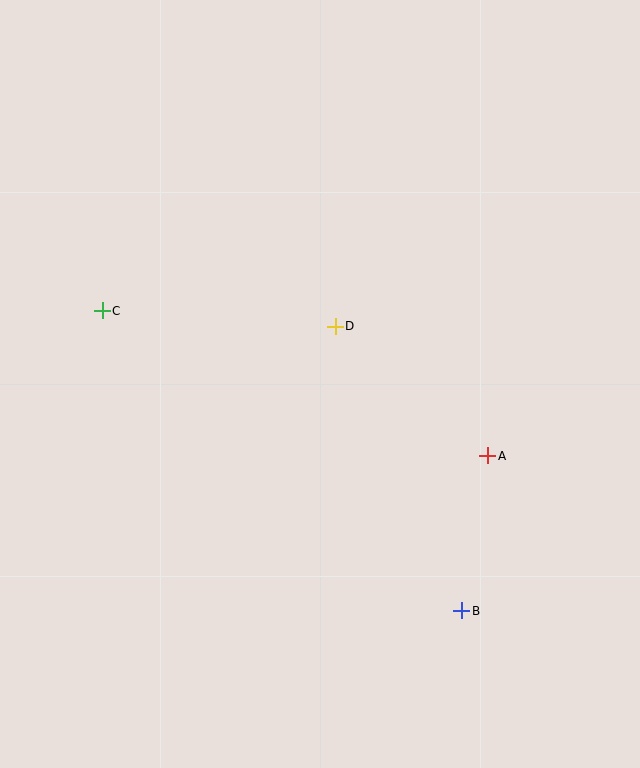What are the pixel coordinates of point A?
Point A is at (488, 456).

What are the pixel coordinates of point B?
Point B is at (462, 611).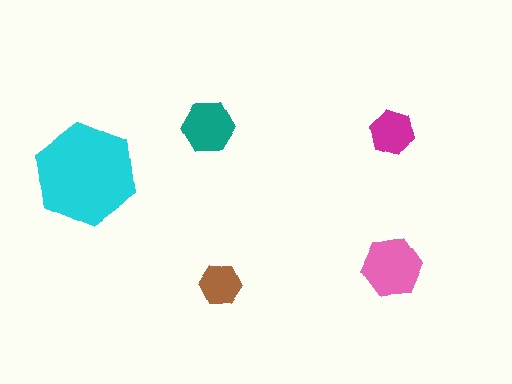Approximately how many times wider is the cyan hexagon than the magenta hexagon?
About 2.5 times wider.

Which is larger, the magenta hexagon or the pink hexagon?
The pink one.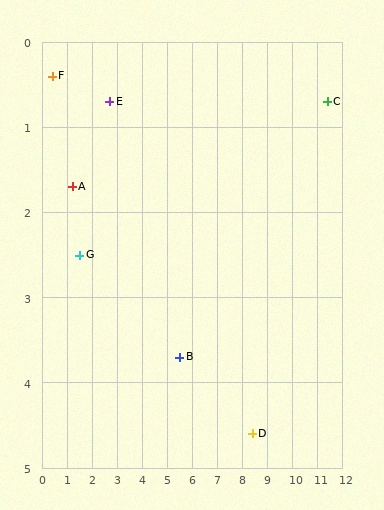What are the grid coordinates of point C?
Point C is at approximately (11.4, 0.7).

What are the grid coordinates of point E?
Point E is at approximately (2.7, 0.7).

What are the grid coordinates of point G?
Point G is at approximately (1.5, 2.5).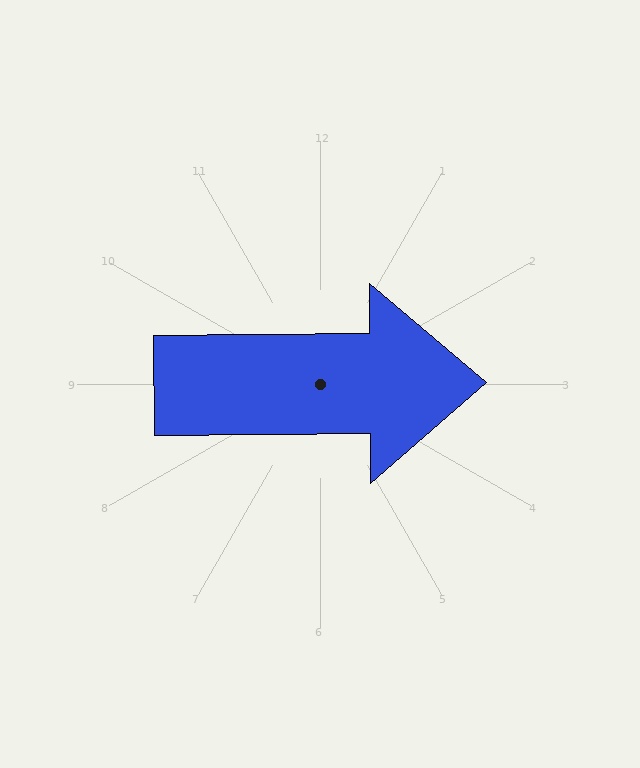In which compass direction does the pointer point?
East.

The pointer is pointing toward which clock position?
Roughly 3 o'clock.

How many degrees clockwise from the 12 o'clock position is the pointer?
Approximately 90 degrees.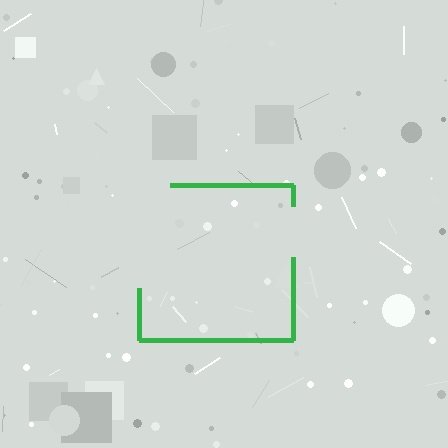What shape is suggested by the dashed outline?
The dashed outline suggests a square.